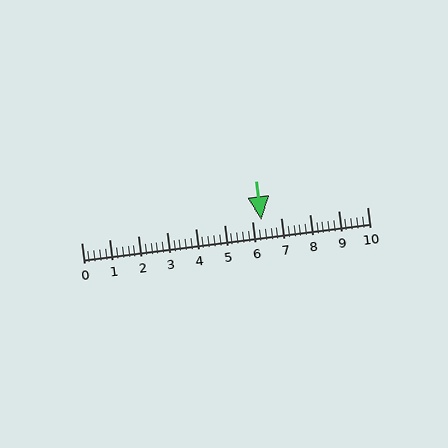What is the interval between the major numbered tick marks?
The major tick marks are spaced 1 units apart.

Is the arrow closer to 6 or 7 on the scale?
The arrow is closer to 6.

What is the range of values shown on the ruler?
The ruler shows values from 0 to 10.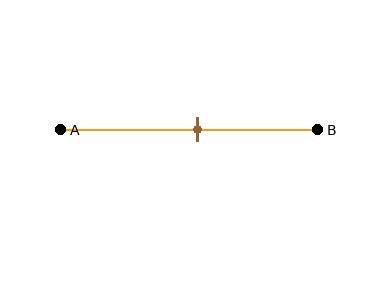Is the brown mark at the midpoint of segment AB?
No, the mark is at about 55% from A, not at the 50% midpoint.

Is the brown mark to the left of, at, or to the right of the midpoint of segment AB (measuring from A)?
The brown mark is to the right of the midpoint of segment AB.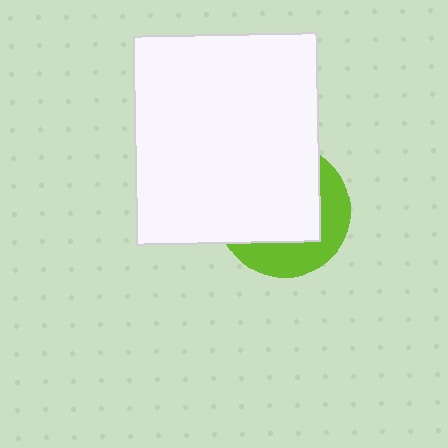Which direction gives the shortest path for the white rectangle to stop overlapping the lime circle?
Moving toward the upper-left gives the shortest separation.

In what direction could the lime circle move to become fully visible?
The lime circle could move toward the lower-right. That would shift it out from behind the white rectangle entirely.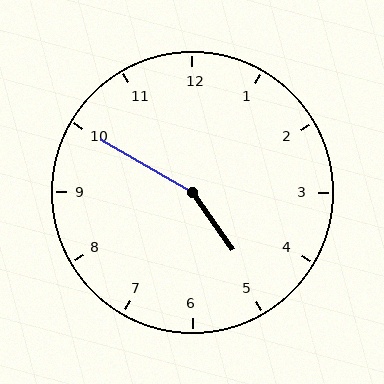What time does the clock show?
4:50.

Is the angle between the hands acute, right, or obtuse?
It is obtuse.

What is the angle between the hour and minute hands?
Approximately 155 degrees.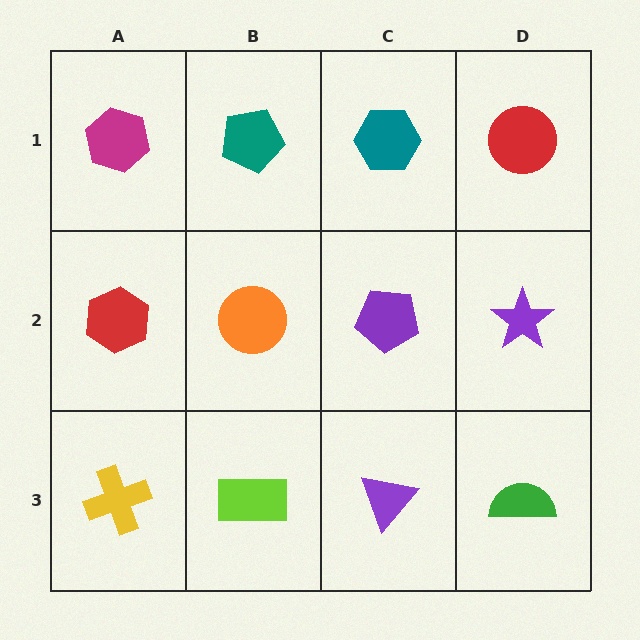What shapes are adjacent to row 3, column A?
A red hexagon (row 2, column A), a lime rectangle (row 3, column B).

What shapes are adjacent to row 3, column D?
A purple star (row 2, column D), a purple triangle (row 3, column C).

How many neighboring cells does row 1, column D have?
2.